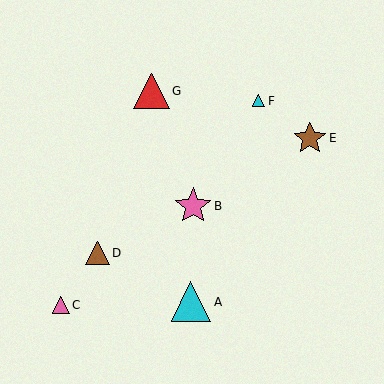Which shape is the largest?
The cyan triangle (labeled A) is the largest.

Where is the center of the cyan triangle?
The center of the cyan triangle is at (259, 101).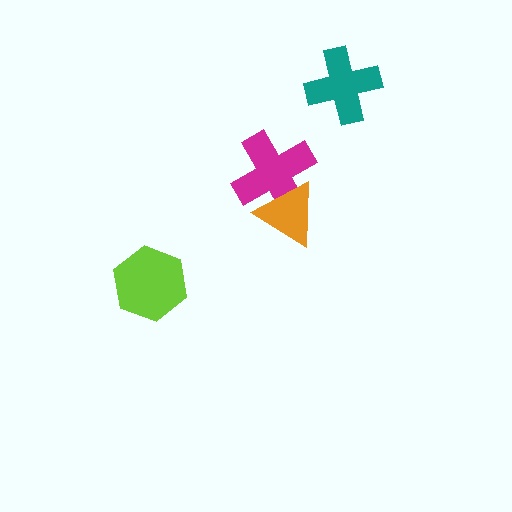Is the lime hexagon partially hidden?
No, no other shape covers it.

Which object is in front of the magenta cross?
The orange triangle is in front of the magenta cross.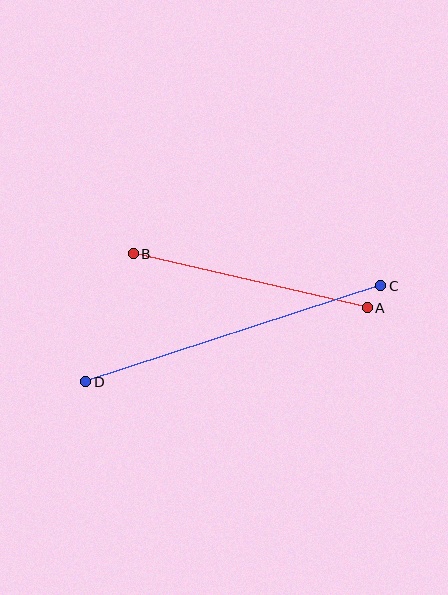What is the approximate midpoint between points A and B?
The midpoint is at approximately (250, 281) pixels.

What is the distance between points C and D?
The distance is approximately 310 pixels.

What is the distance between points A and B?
The distance is approximately 240 pixels.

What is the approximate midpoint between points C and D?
The midpoint is at approximately (233, 334) pixels.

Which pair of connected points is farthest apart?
Points C and D are farthest apart.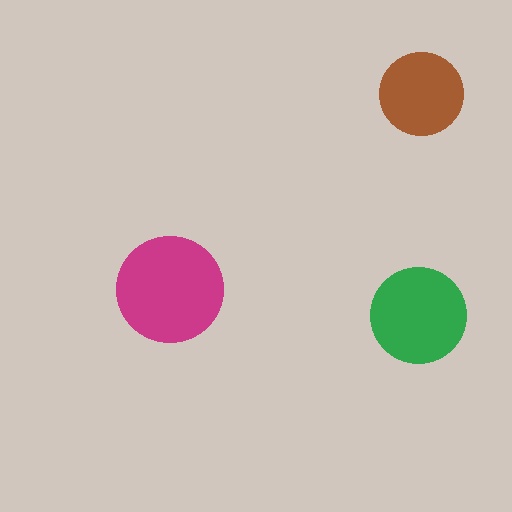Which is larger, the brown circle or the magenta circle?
The magenta one.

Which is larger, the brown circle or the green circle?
The green one.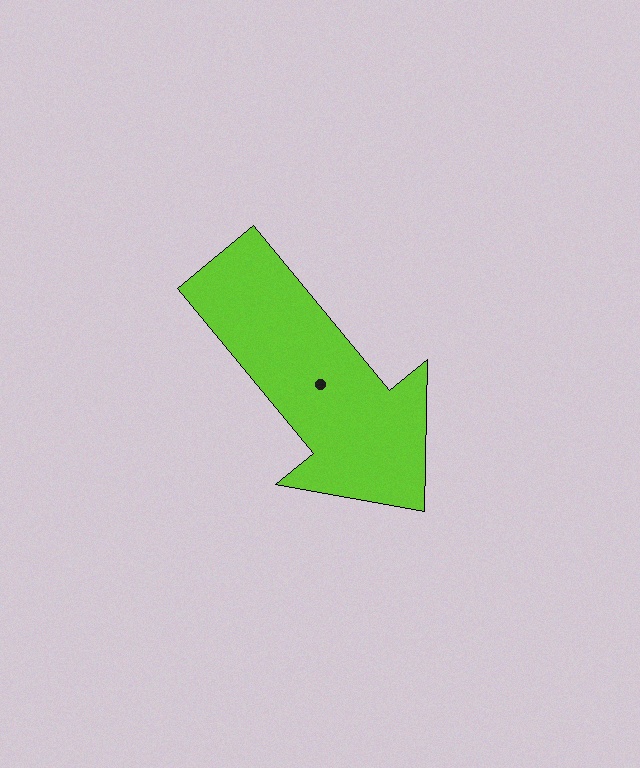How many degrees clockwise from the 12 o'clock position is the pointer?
Approximately 141 degrees.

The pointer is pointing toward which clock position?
Roughly 5 o'clock.